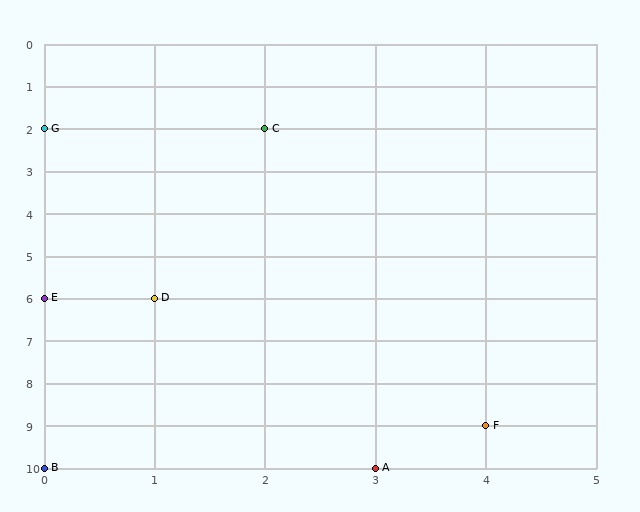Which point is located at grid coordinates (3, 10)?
Point A is at (3, 10).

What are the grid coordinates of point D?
Point D is at grid coordinates (1, 6).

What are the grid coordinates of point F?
Point F is at grid coordinates (4, 9).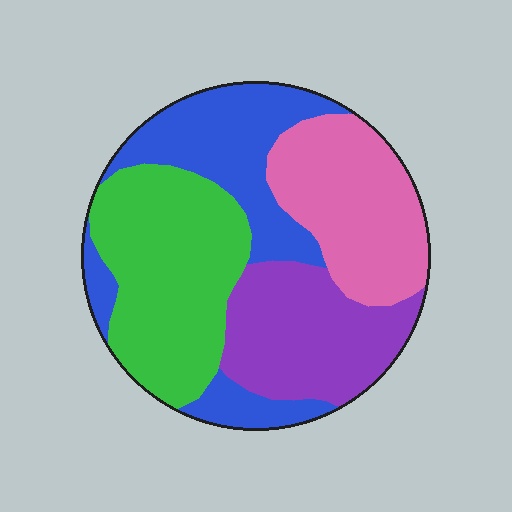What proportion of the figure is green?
Green takes up between a quarter and a half of the figure.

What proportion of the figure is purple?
Purple covers 21% of the figure.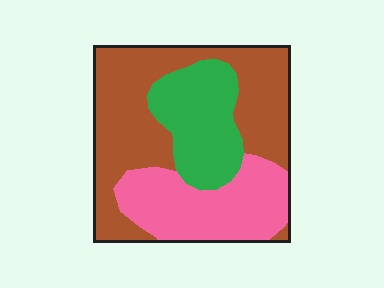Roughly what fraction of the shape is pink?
Pink covers 29% of the shape.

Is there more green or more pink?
Pink.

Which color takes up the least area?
Green, at roughly 25%.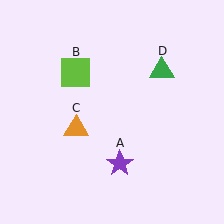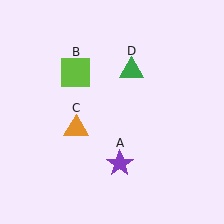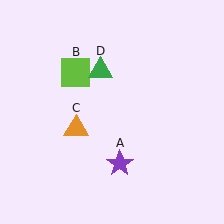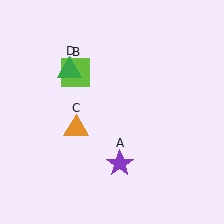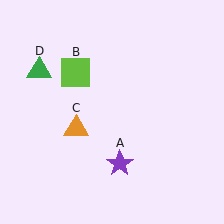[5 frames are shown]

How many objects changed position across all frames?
1 object changed position: green triangle (object D).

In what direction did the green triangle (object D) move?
The green triangle (object D) moved left.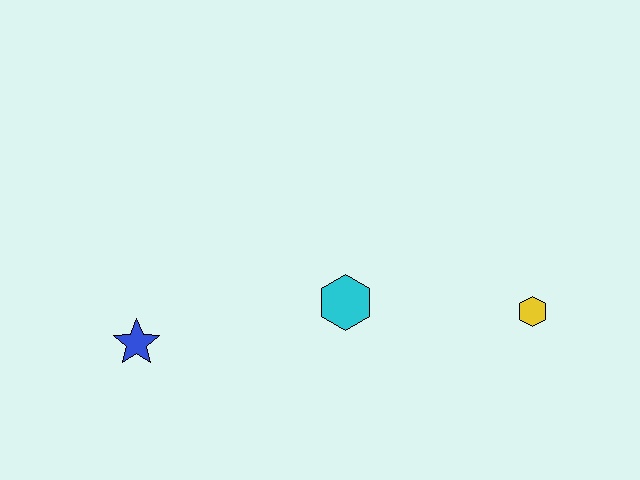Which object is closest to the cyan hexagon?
The yellow hexagon is closest to the cyan hexagon.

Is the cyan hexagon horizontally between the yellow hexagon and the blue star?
Yes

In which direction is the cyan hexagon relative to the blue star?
The cyan hexagon is to the right of the blue star.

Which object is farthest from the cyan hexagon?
The blue star is farthest from the cyan hexagon.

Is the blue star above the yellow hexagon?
No